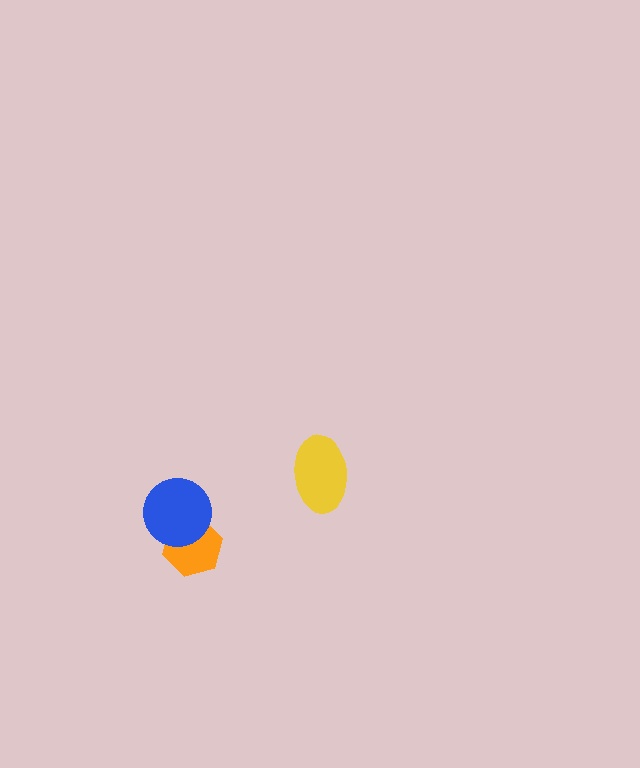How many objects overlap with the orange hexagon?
1 object overlaps with the orange hexagon.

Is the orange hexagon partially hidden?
Yes, it is partially covered by another shape.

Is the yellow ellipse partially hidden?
No, no other shape covers it.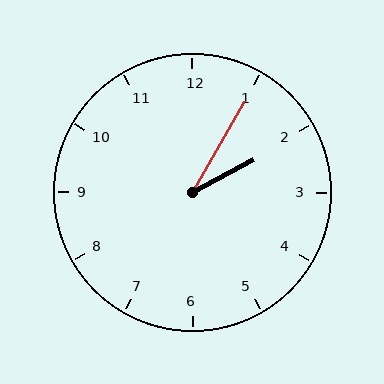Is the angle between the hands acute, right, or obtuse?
It is acute.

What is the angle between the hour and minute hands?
Approximately 32 degrees.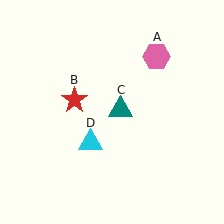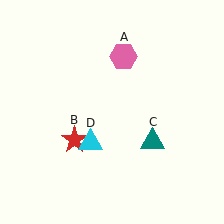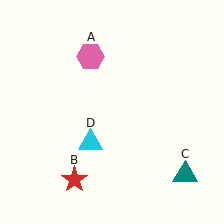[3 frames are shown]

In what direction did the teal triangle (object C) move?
The teal triangle (object C) moved down and to the right.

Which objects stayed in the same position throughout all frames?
Cyan triangle (object D) remained stationary.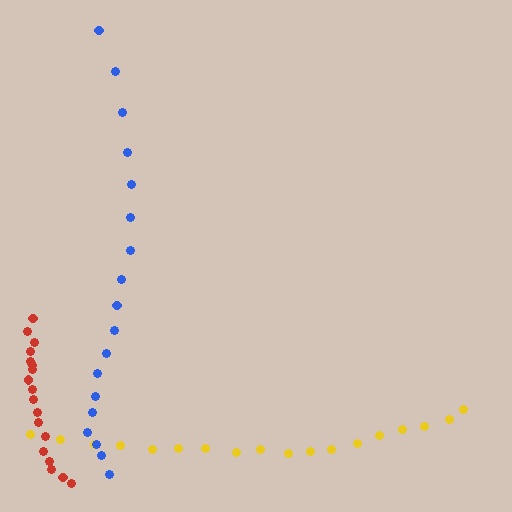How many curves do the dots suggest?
There are 3 distinct paths.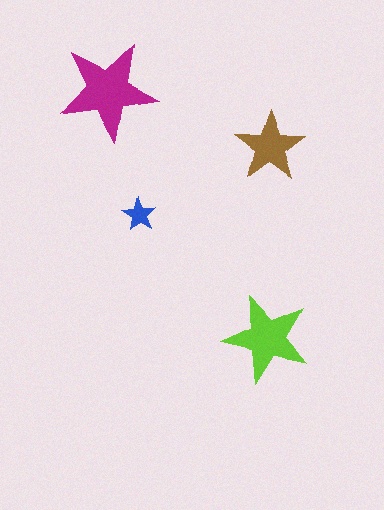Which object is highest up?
The magenta star is topmost.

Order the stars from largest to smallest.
the magenta one, the lime one, the brown one, the blue one.